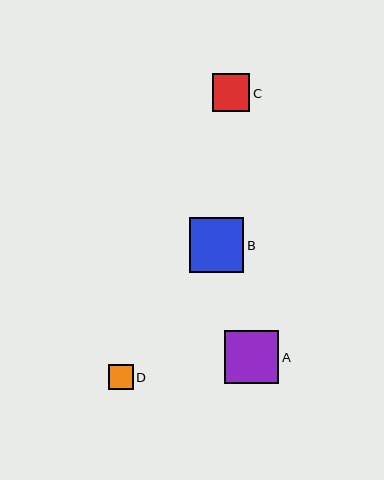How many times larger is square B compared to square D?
Square B is approximately 2.2 times the size of square D.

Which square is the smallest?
Square D is the smallest with a size of approximately 25 pixels.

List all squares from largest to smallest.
From largest to smallest: B, A, C, D.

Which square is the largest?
Square B is the largest with a size of approximately 54 pixels.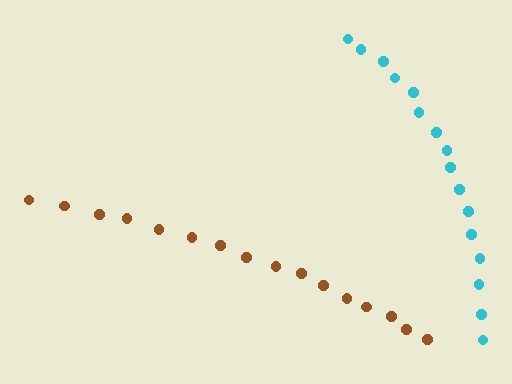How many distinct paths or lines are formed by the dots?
There are 2 distinct paths.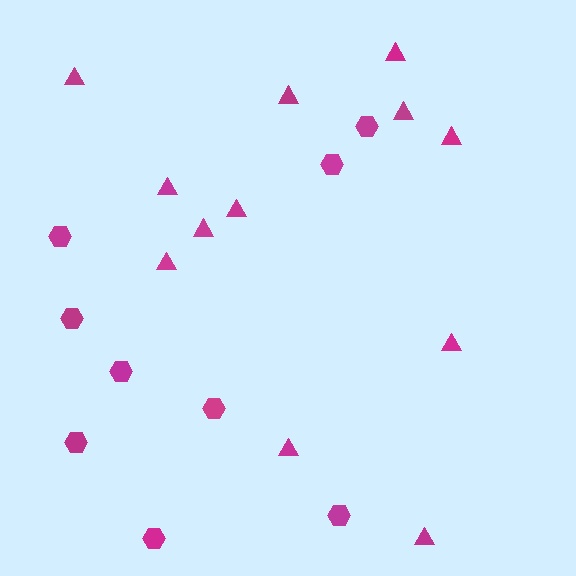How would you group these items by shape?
There are 2 groups: one group of triangles (12) and one group of hexagons (9).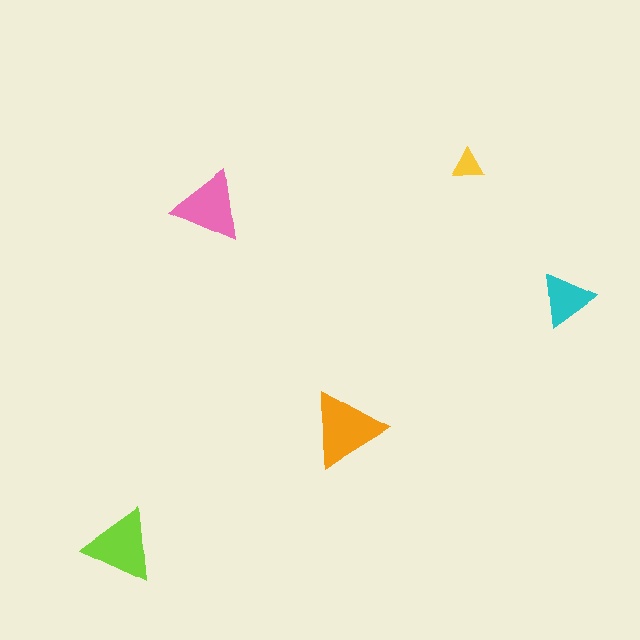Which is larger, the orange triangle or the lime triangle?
The orange one.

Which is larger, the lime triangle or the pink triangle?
The lime one.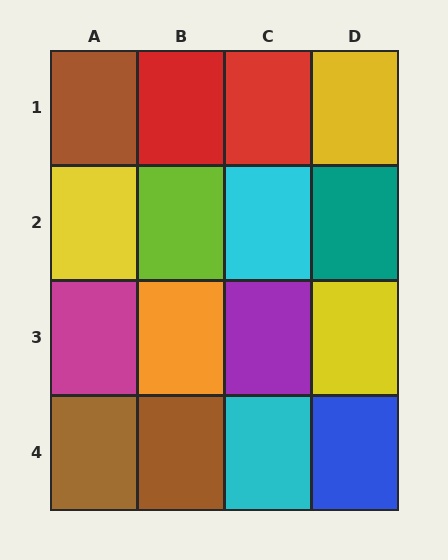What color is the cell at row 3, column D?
Yellow.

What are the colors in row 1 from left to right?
Brown, red, red, yellow.